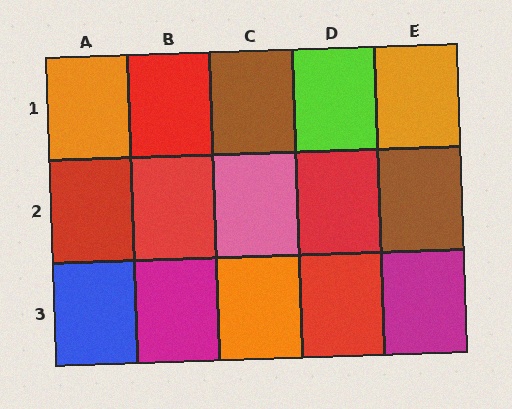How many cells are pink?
1 cell is pink.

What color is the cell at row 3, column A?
Blue.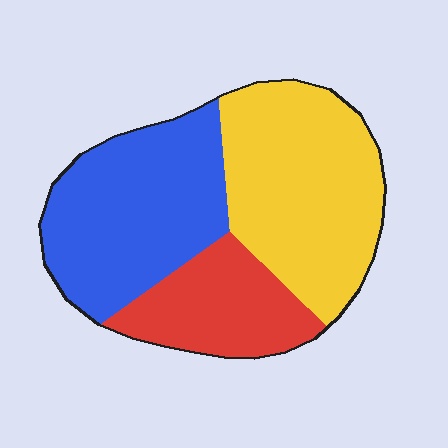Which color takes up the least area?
Red, at roughly 20%.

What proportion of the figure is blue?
Blue takes up between a quarter and a half of the figure.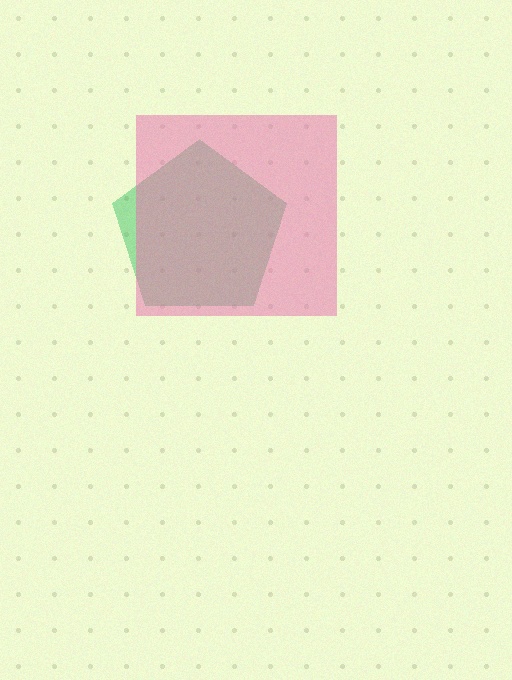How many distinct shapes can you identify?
There are 2 distinct shapes: a green pentagon, a pink square.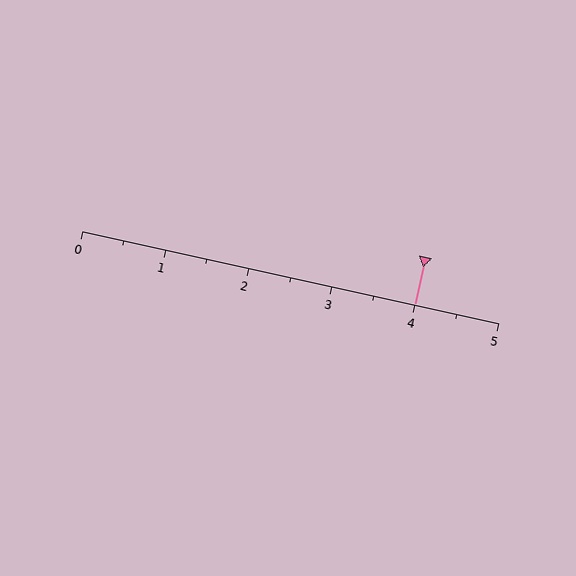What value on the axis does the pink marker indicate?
The marker indicates approximately 4.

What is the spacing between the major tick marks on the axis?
The major ticks are spaced 1 apart.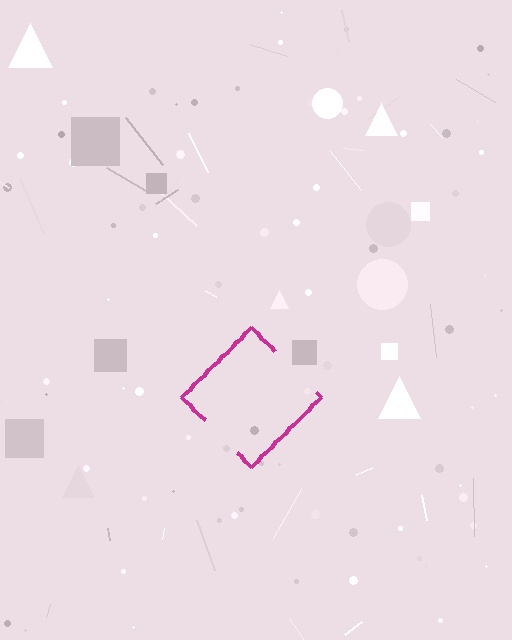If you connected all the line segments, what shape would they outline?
They would outline a diamond.